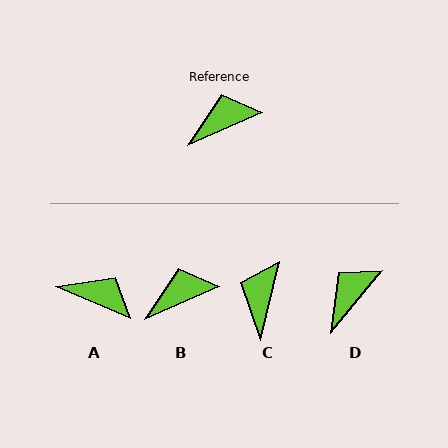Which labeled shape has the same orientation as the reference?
B.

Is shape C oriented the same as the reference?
No, it is off by about 52 degrees.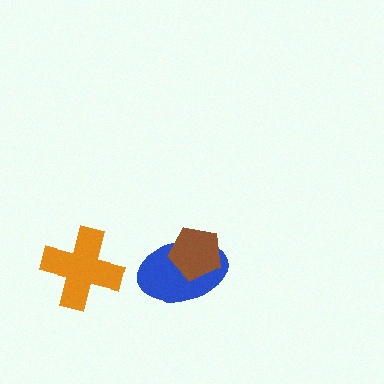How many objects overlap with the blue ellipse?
1 object overlaps with the blue ellipse.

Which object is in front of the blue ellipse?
The brown pentagon is in front of the blue ellipse.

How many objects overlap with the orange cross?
0 objects overlap with the orange cross.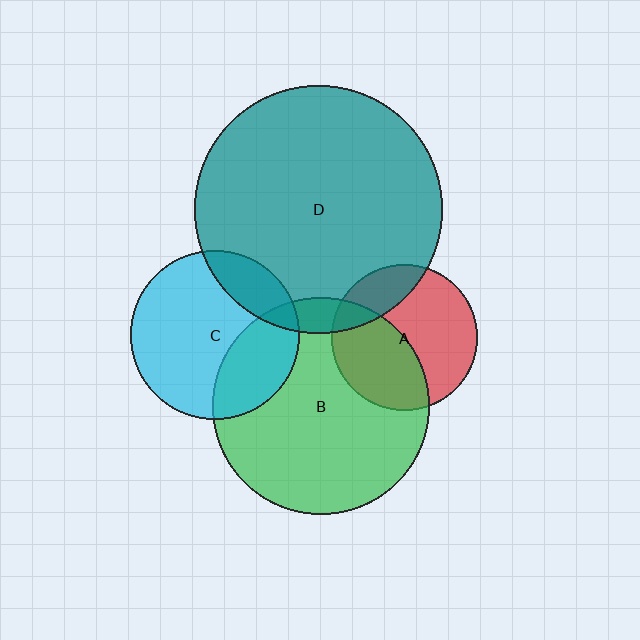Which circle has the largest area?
Circle D (teal).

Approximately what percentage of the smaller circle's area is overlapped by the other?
Approximately 10%.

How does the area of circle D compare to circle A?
Approximately 2.9 times.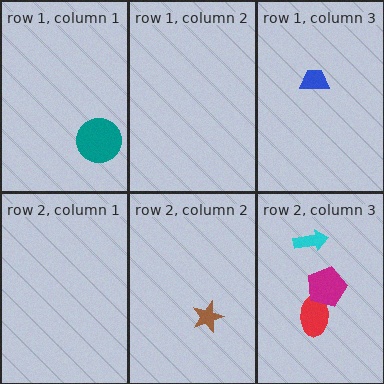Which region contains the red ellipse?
The row 2, column 3 region.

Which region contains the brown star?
The row 2, column 2 region.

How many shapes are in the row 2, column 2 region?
1.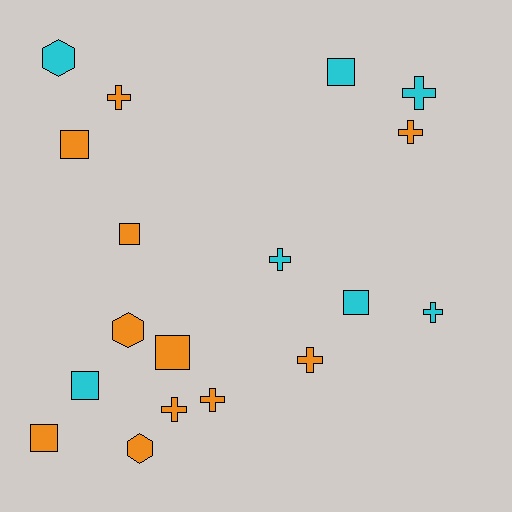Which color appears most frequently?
Orange, with 11 objects.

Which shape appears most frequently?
Cross, with 8 objects.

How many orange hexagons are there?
There are 2 orange hexagons.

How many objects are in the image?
There are 18 objects.